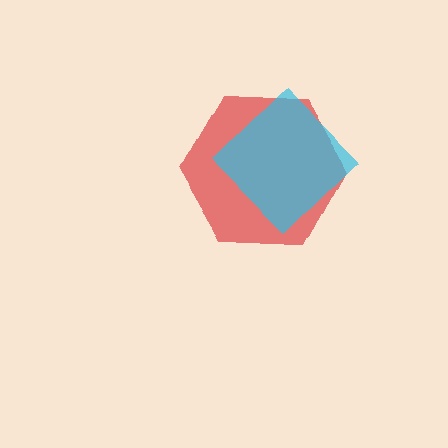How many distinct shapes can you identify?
There are 2 distinct shapes: a red hexagon, a cyan diamond.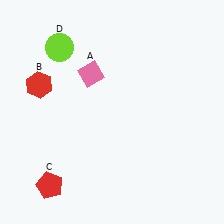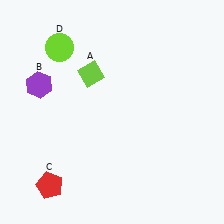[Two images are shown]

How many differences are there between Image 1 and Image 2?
There are 2 differences between the two images.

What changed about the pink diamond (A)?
In Image 1, A is pink. In Image 2, it changed to lime.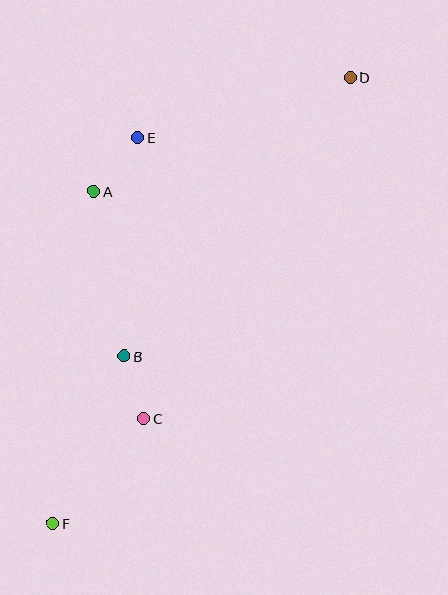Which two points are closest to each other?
Points B and C are closest to each other.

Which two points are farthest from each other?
Points D and F are farthest from each other.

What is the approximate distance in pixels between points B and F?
The distance between B and F is approximately 182 pixels.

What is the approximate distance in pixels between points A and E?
The distance between A and E is approximately 70 pixels.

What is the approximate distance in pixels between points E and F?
The distance between E and F is approximately 395 pixels.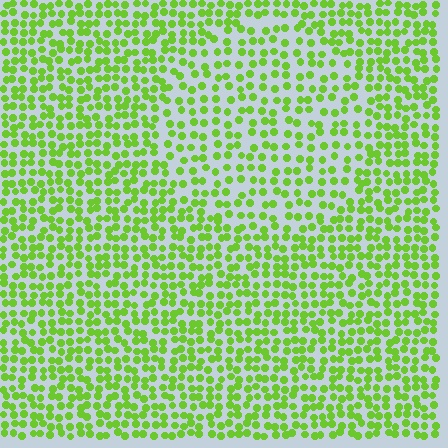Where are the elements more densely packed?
The elements are more densely packed outside the circle boundary.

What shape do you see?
I see a circle.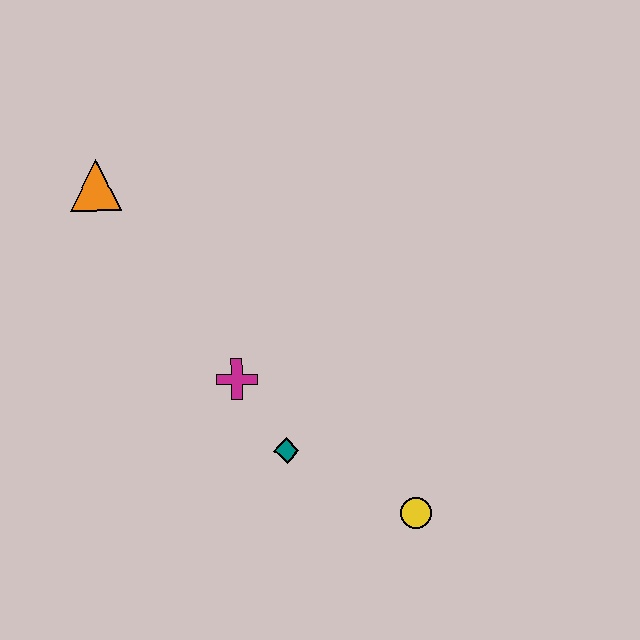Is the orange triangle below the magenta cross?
No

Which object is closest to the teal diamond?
The magenta cross is closest to the teal diamond.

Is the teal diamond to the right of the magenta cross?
Yes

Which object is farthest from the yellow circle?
The orange triangle is farthest from the yellow circle.